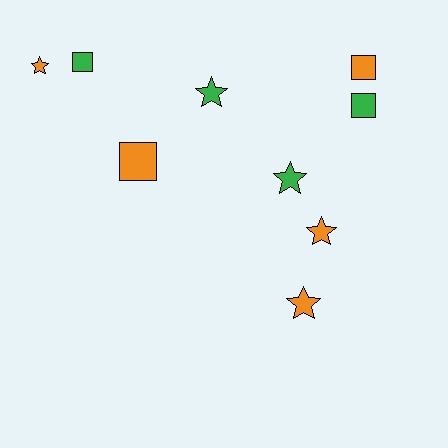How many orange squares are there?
There are 2 orange squares.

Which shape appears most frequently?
Star, with 5 objects.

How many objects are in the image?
There are 9 objects.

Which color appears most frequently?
Orange, with 5 objects.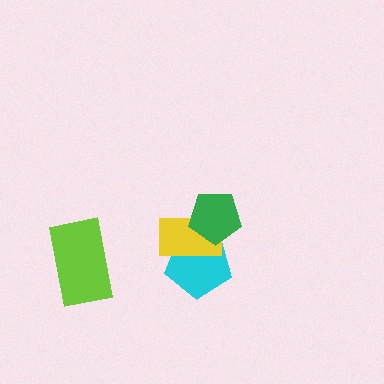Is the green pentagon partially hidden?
No, no other shape covers it.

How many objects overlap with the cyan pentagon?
2 objects overlap with the cyan pentagon.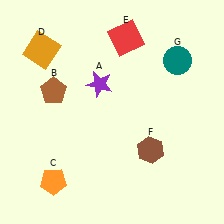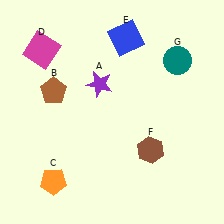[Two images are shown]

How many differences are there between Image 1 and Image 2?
There are 2 differences between the two images.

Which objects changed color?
D changed from orange to magenta. E changed from red to blue.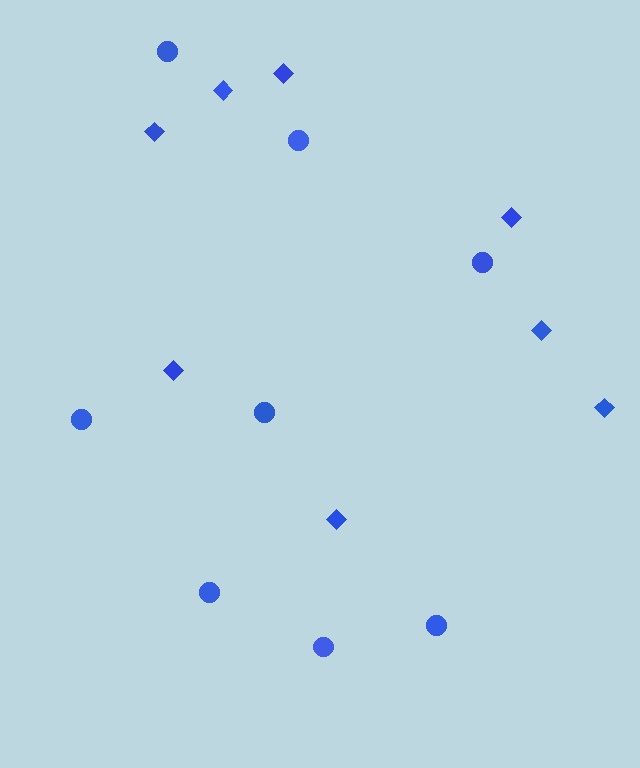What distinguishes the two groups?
There are 2 groups: one group of diamonds (8) and one group of circles (8).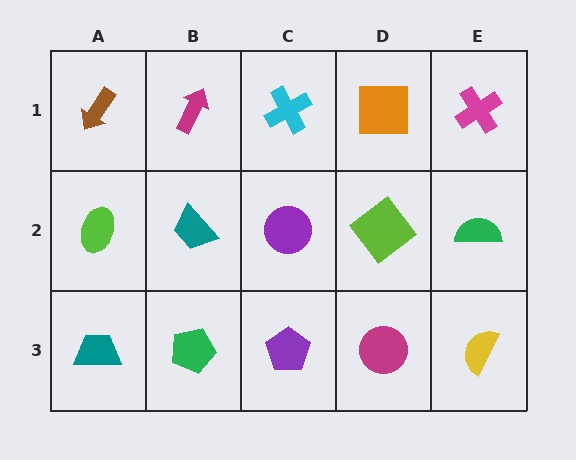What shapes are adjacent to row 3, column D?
A lime diamond (row 2, column D), a purple pentagon (row 3, column C), a yellow semicircle (row 3, column E).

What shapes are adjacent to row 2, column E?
A magenta cross (row 1, column E), a yellow semicircle (row 3, column E), a lime diamond (row 2, column D).